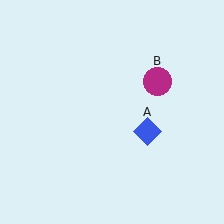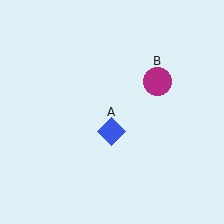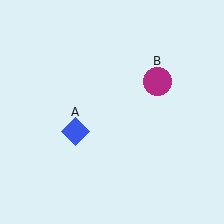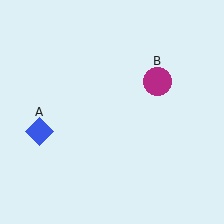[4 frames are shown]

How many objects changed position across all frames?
1 object changed position: blue diamond (object A).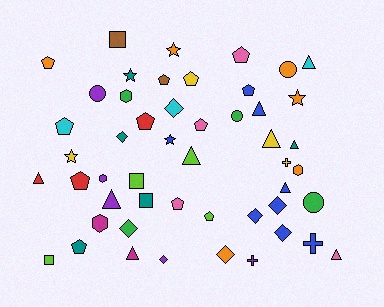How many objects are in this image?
There are 50 objects.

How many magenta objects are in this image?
There are 2 magenta objects.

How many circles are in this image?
There are 4 circles.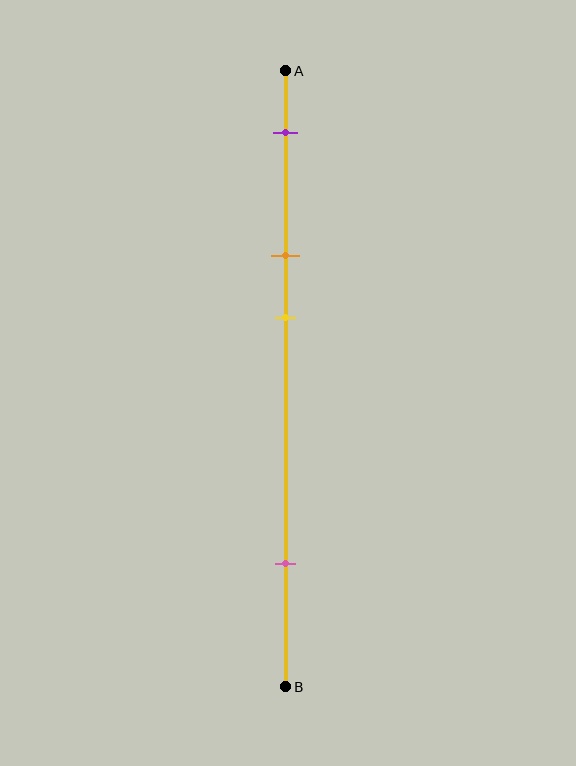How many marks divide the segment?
There are 4 marks dividing the segment.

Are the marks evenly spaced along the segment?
No, the marks are not evenly spaced.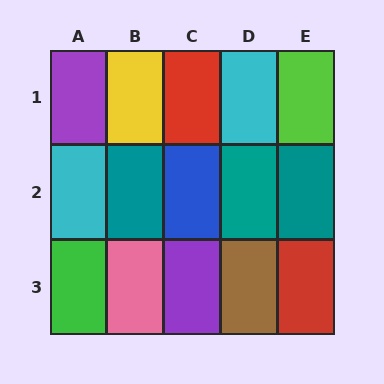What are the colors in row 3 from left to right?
Green, pink, purple, brown, red.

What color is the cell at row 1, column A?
Purple.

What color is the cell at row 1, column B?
Yellow.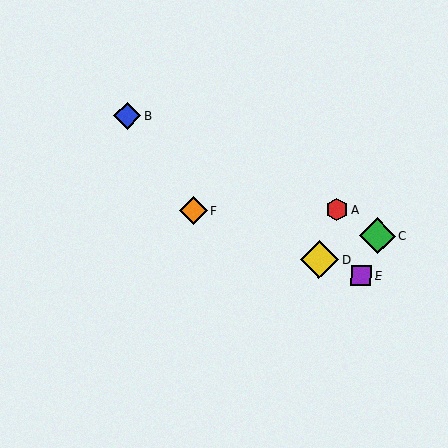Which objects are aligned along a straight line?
Objects D, E, F are aligned along a straight line.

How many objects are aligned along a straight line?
3 objects (D, E, F) are aligned along a straight line.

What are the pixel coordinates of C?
Object C is at (377, 236).